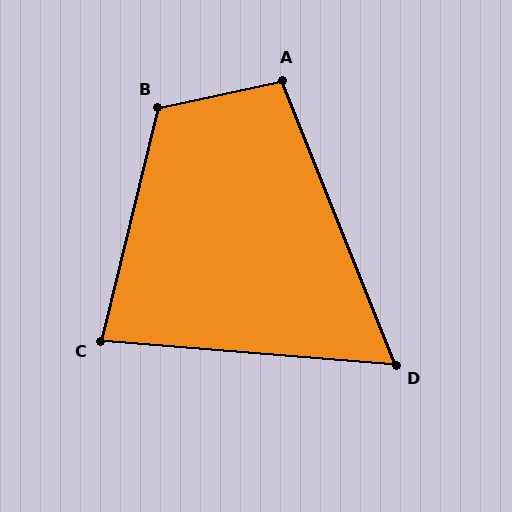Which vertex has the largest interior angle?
B, at approximately 116 degrees.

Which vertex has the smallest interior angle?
D, at approximately 64 degrees.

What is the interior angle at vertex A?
Approximately 99 degrees (obtuse).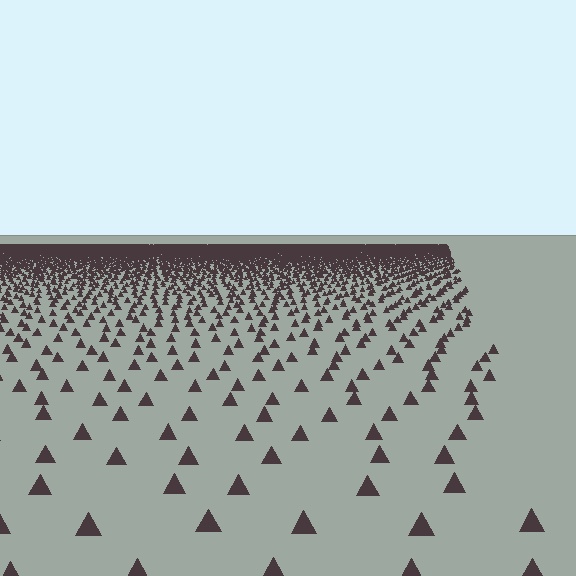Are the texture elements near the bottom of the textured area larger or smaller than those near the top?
Larger. Near the bottom, elements are closer to the viewer and appear at a bigger on-screen size.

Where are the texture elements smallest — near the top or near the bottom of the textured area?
Near the top.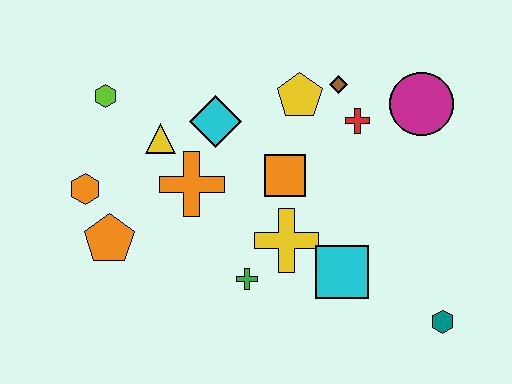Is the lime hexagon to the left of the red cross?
Yes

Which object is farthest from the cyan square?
The lime hexagon is farthest from the cyan square.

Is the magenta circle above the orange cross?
Yes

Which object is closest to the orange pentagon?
The orange hexagon is closest to the orange pentagon.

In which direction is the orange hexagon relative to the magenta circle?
The orange hexagon is to the left of the magenta circle.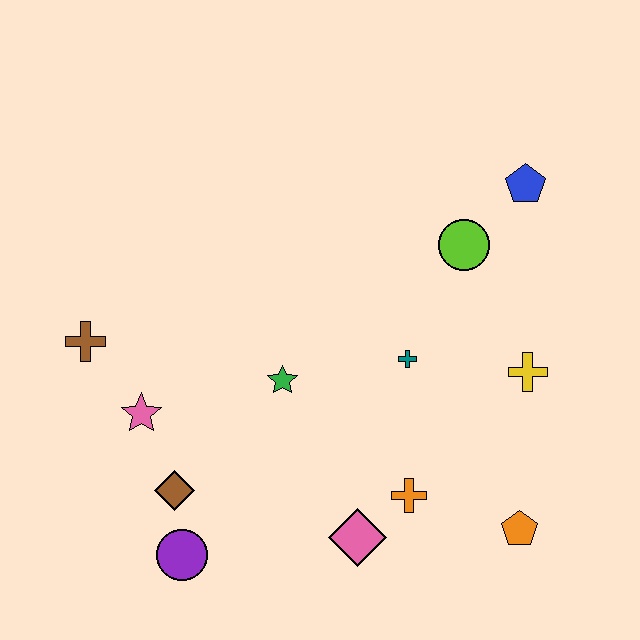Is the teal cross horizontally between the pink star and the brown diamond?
No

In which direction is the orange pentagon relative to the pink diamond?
The orange pentagon is to the right of the pink diamond.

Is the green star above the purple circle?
Yes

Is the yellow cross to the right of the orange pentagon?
Yes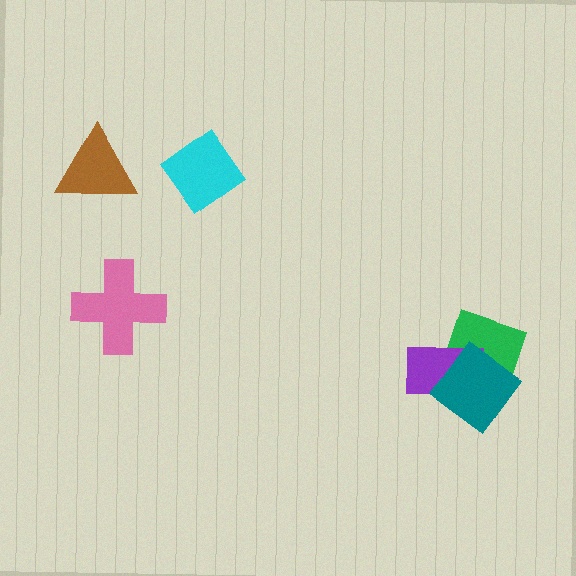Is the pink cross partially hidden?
No, no other shape covers it.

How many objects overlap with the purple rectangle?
2 objects overlap with the purple rectangle.